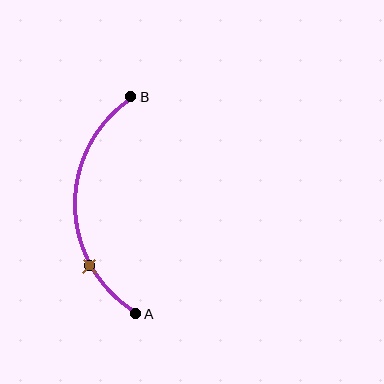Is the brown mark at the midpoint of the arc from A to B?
No. The brown mark lies on the arc but is closer to endpoint A. The arc midpoint would be at the point on the curve equidistant along the arc from both A and B.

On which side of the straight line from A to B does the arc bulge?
The arc bulges to the left of the straight line connecting A and B.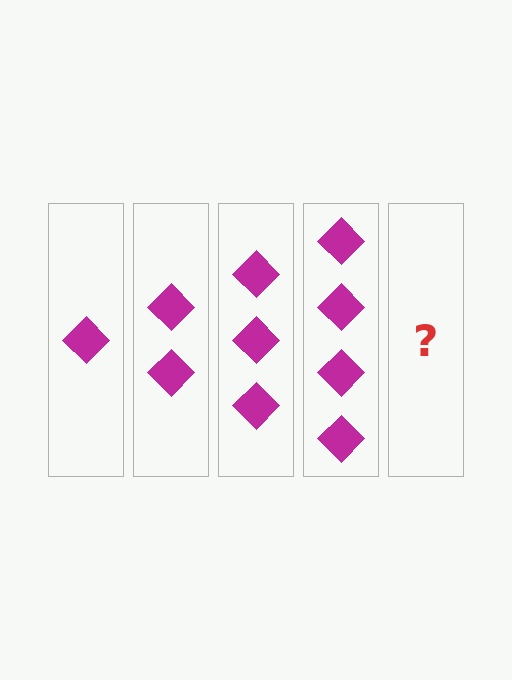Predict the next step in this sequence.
The next step is 5 diamonds.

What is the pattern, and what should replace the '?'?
The pattern is that each step adds one more diamond. The '?' should be 5 diamonds.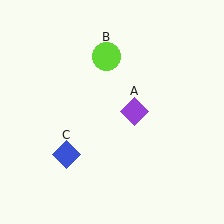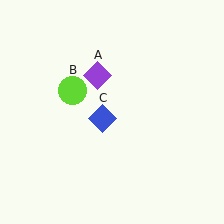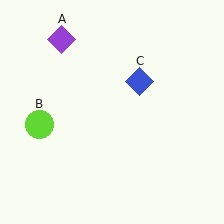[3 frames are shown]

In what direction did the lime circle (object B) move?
The lime circle (object B) moved down and to the left.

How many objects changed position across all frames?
3 objects changed position: purple diamond (object A), lime circle (object B), blue diamond (object C).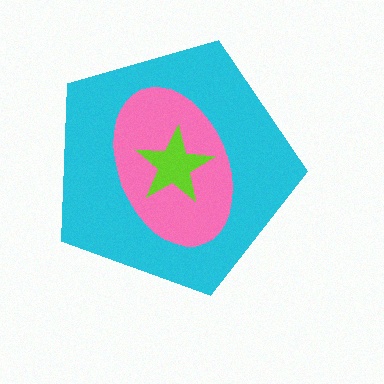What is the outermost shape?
The cyan pentagon.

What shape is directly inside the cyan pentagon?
The pink ellipse.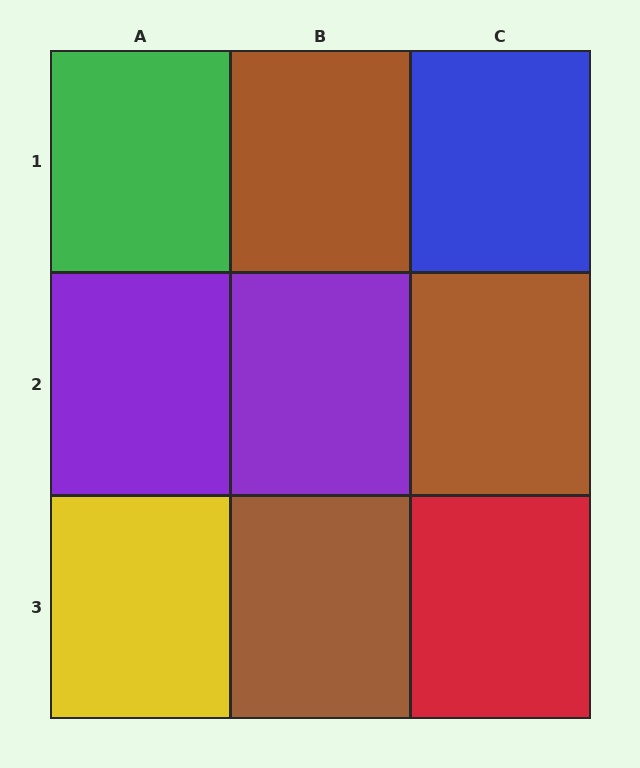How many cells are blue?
1 cell is blue.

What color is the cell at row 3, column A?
Yellow.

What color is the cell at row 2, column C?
Brown.